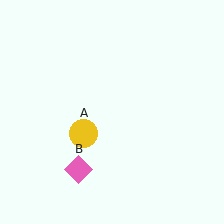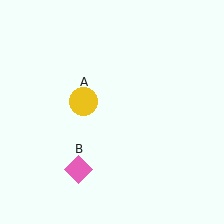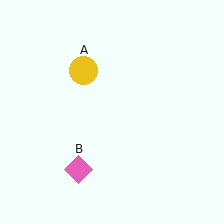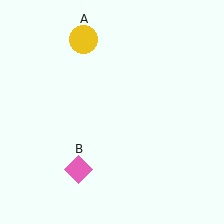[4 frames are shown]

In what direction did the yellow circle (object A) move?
The yellow circle (object A) moved up.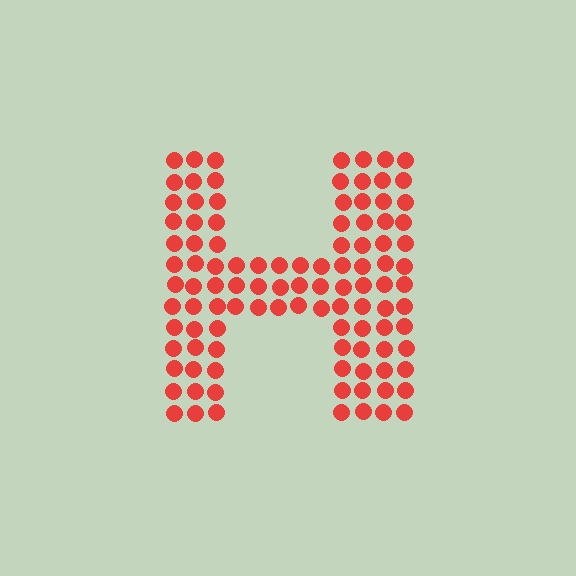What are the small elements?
The small elements are circles.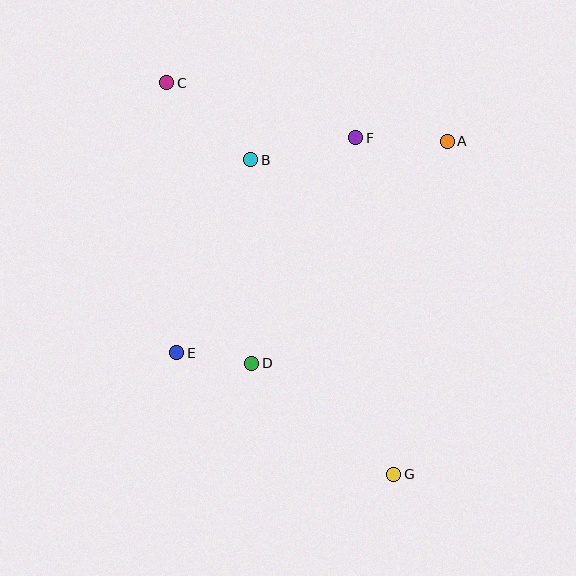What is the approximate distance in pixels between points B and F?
The distance between B and F is approximately 108 pixels.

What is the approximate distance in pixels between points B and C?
The distance between B and C is approximately 113 pixels.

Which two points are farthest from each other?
Points C and G are farthest from each other.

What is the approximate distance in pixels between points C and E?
The distance between C and E is approximately 270 pixels.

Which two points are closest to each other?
Points D and E are closest to each other.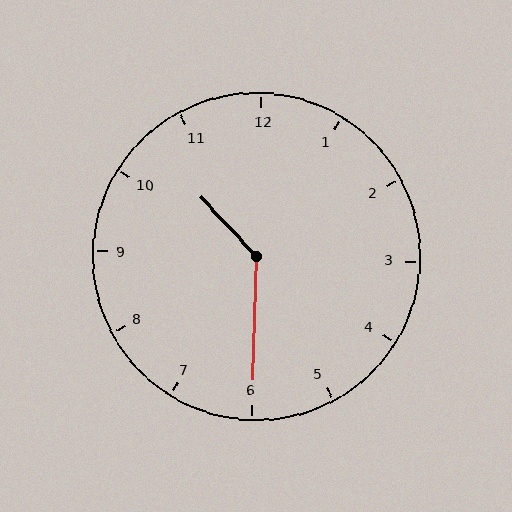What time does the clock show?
10:30.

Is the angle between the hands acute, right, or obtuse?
It is obtuse.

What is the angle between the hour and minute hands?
Approximately 135 degrees.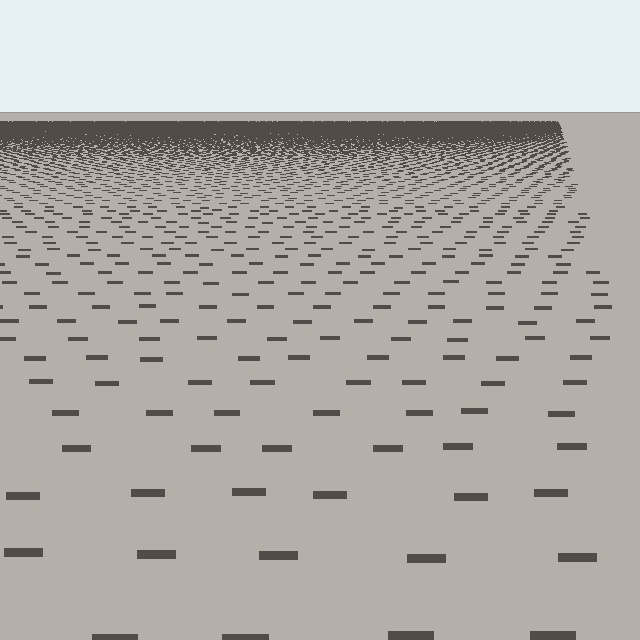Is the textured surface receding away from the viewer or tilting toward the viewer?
The surface is receding away from the viewer. Texture elements get smaller and denser toward the top.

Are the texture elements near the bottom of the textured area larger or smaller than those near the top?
Larger. Near the bottom, elements are closer to the viewer and appear at a bigger on-screen size.